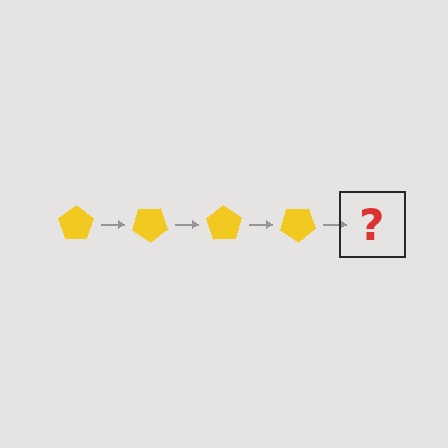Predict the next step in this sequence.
The next step is a yellow pentagon rotated 140 degrees.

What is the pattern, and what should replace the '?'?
The pattern is that the pentagon rotates 35 degrees each step. The '?' should be a yellow pentagon rotated 140 degrees.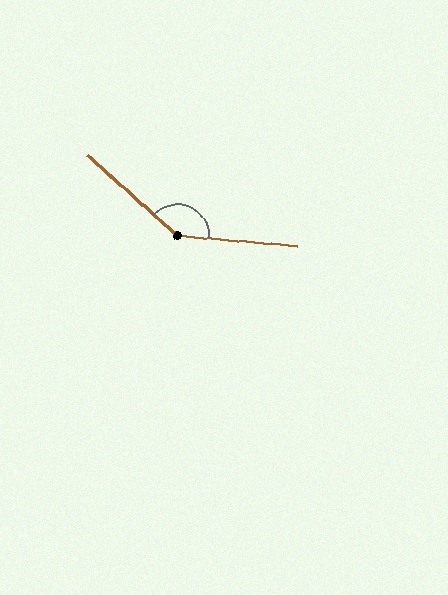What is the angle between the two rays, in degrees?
Approximately 142 degrees.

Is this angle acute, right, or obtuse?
It is obtuse.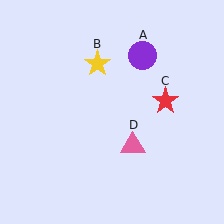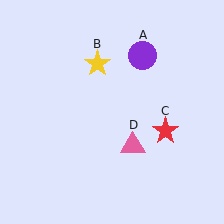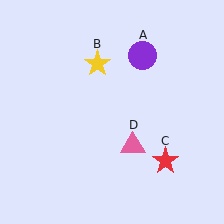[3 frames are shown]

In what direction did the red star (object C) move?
The red star (object C) moved down.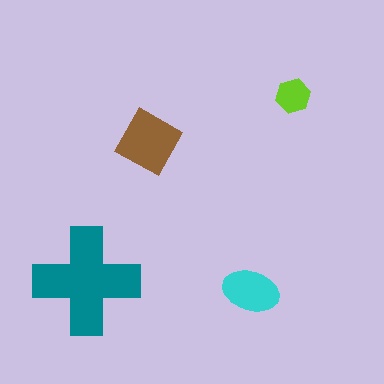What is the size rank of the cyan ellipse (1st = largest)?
3rd.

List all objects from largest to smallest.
The teal cross, the brown diamond, the cyan ellipse, the lime hexagon.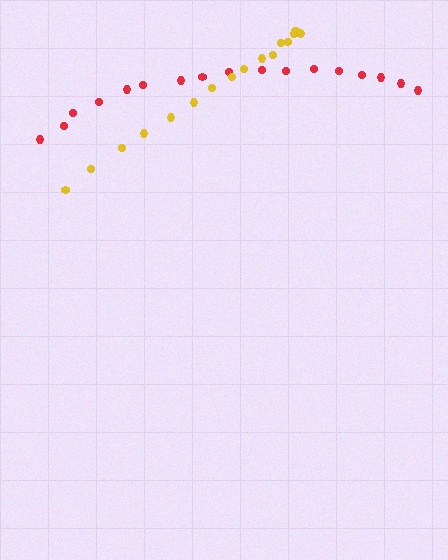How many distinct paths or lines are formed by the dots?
There are 2 distinct paths.